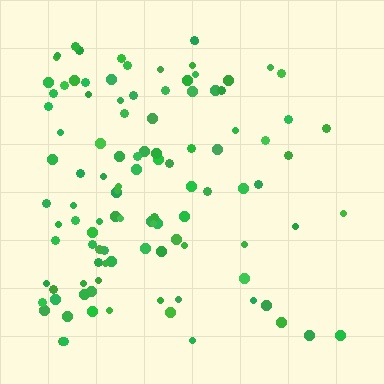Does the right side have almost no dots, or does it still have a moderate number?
Still a moderate number, just noticeably fewer than the left.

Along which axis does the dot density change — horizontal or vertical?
Horizontal.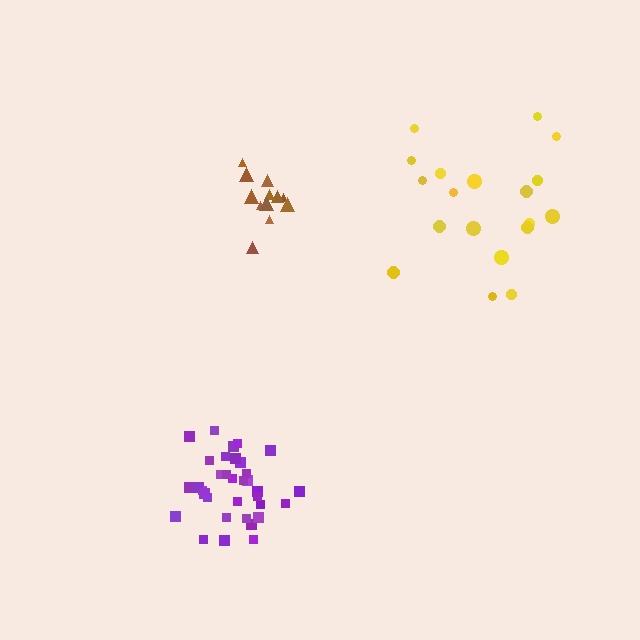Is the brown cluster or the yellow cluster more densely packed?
Brown.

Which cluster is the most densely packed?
Purple.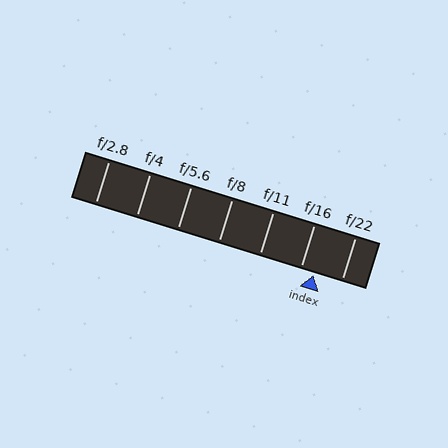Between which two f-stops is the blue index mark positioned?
The index mark is between f/16 and f/22.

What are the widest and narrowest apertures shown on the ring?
The widest aperture shown is f/2.8 and the narrowest is f/22.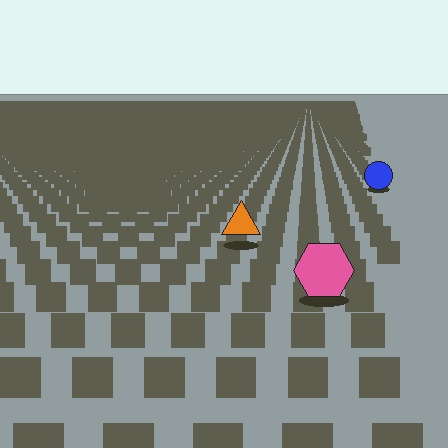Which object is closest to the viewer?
The pink hexagon is closest. The texture marks near it are larger and more spread out.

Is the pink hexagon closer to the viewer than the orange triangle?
Yes. The pink hexagon is closer — you can tell from the texture gradient: the ground texture is coarser near it.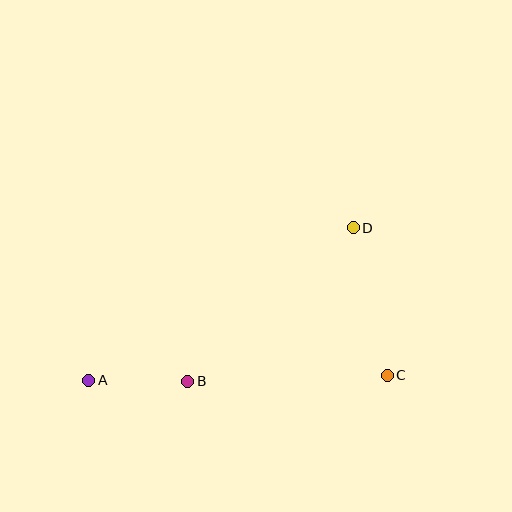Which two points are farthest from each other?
Points A and D are farthest from each other.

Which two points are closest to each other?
Points A and B are closest to each other.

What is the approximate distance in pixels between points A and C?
The distance between A and C is approximately 299 pixels.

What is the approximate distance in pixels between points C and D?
The distance between C and D is approximately 151 pixels.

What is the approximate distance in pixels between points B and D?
The distance between B and D is approximately 226 pixels.